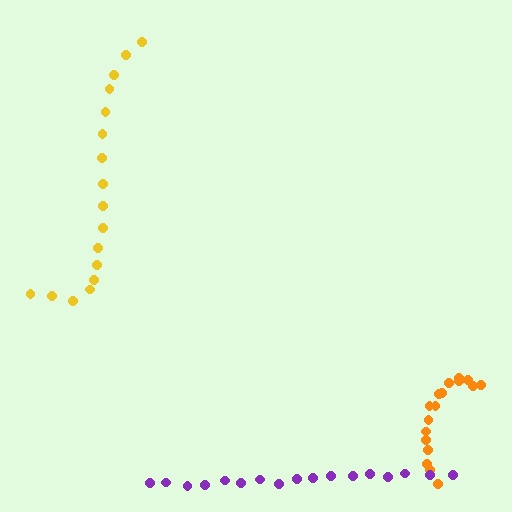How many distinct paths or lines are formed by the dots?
There are 3 distinct paths.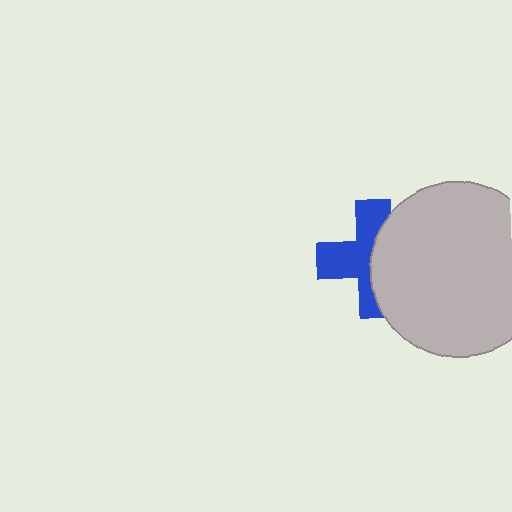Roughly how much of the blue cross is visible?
About half of it is visible (roughly 53%).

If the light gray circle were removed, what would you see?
You would see the complete blue cross.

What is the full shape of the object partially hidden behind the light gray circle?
The partially hidden object is a blue cross.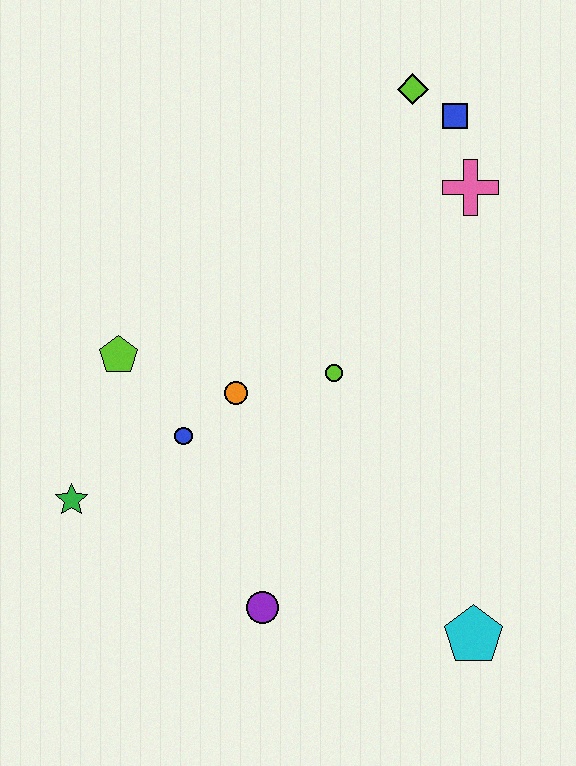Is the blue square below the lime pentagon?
No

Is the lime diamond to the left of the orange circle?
No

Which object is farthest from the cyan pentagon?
The lime diamond is farthest from the cyan pentagon.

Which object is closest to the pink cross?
The blue square is closest to the pink cross.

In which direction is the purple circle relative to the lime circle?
The purple circle is below the lime circle.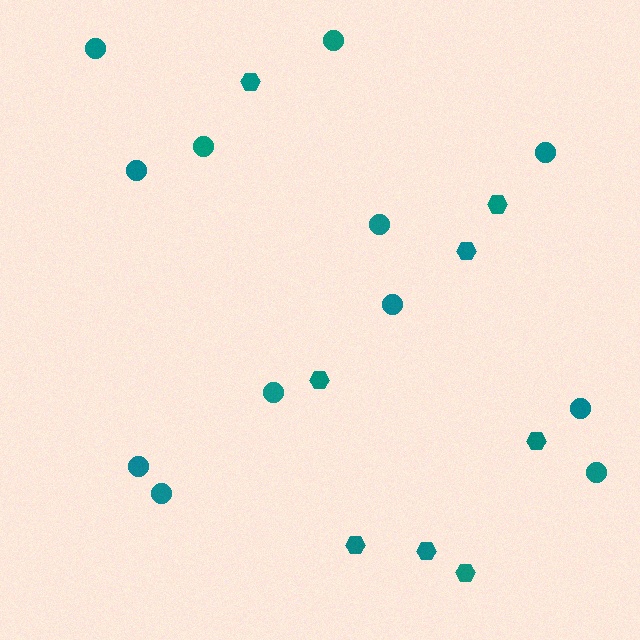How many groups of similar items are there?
There are 2 groups: one group of hexagons (8) and one group of circles (12).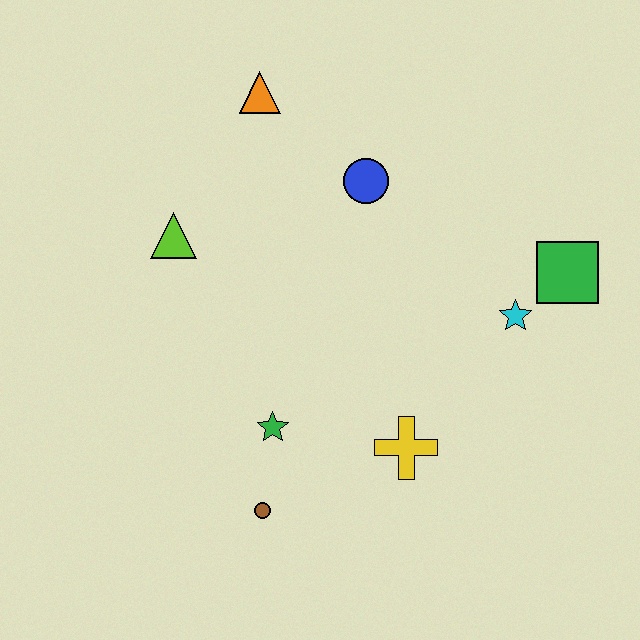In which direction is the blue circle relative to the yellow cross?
The blue circle is above the yellow cross.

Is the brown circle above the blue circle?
No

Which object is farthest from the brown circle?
The orange triangle is farthest from the brown circle.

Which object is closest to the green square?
The cyan star is closest to the green square.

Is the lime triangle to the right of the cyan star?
No